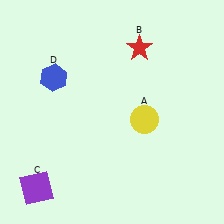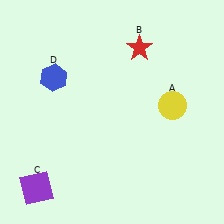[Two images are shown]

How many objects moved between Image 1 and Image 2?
1 object moved between the two images.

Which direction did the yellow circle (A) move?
The yellow circle (A) moved right.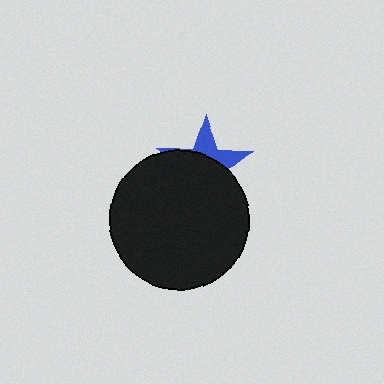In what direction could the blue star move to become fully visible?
The blue star could move up. That would shift it out from behind the black circle entirely.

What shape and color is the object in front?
The object in front is a black circle.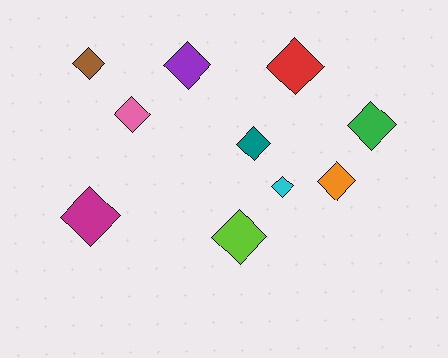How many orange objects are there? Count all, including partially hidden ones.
There is 1 orange object.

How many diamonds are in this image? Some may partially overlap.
There are 10 diamonds.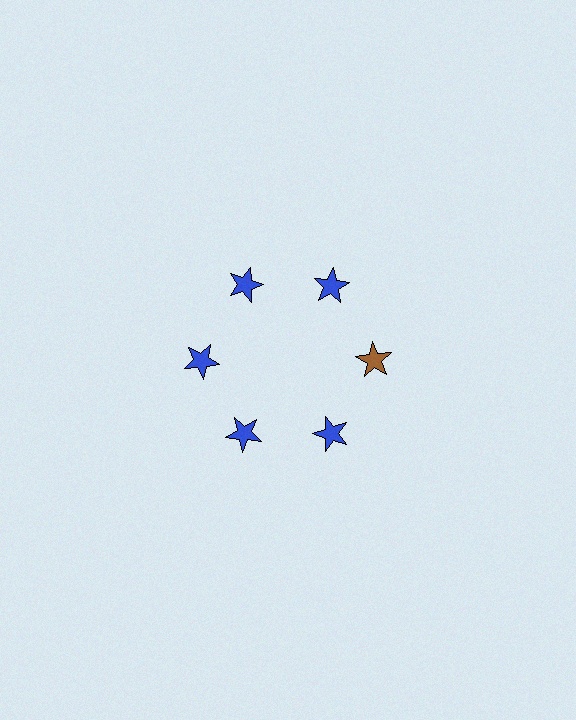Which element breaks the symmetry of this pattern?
The brown star at roughly the 3 o'clock position breaks the symmetry. All other shapes are blue stars.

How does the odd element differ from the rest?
It has a different color: brown instead of blue.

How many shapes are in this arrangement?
There are 6 shapes arranged in a ring pattern.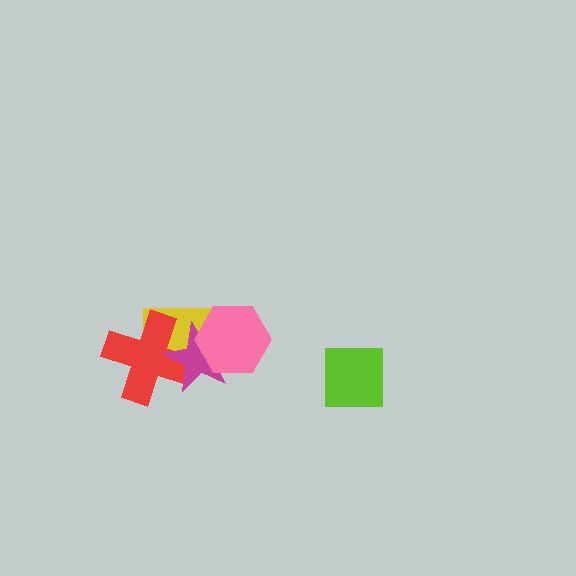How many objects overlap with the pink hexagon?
2 objects overlap with the pink hexagon.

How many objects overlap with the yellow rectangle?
3 objects overlap with the yellow rectangle.